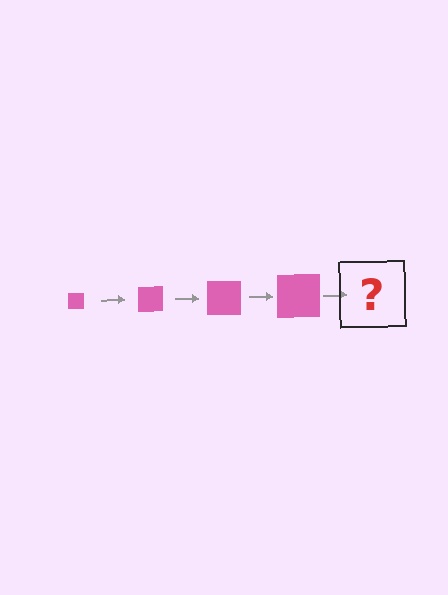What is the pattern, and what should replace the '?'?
The pattern is that the square gets progressively larger each step. The '?' should be a pink square, larger than the previous one.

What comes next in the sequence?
The next element should be a pink square, larger than the previous one.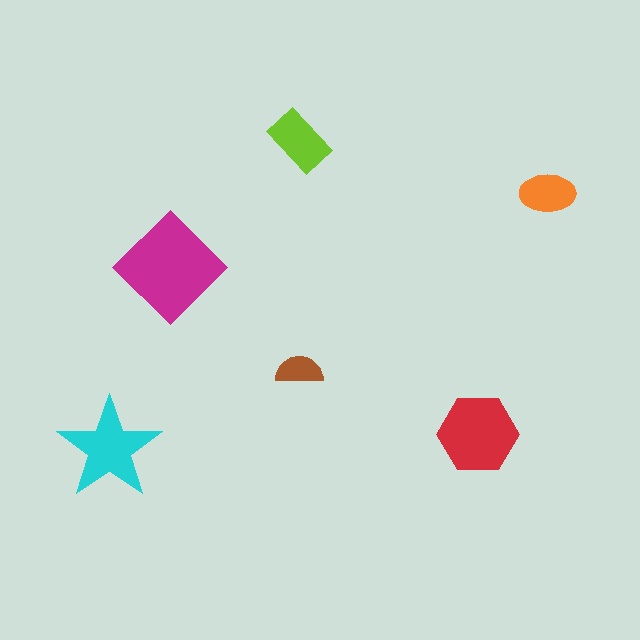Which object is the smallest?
The brown semicircle.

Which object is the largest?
The magenta diamond.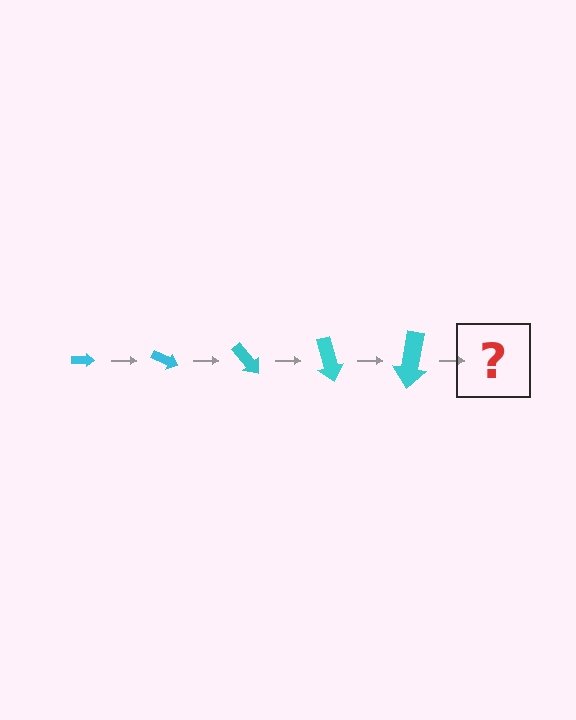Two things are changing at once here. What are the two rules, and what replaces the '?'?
The two rules are that the arrow grows larger each step and it rotates 25 degrees each step. The '?' should be an arrow, larger than the previous one and rotated 125 degrees from the start.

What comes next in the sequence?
The next element should be an arrow, larger than the previous one and rotated 125 degrees from the start.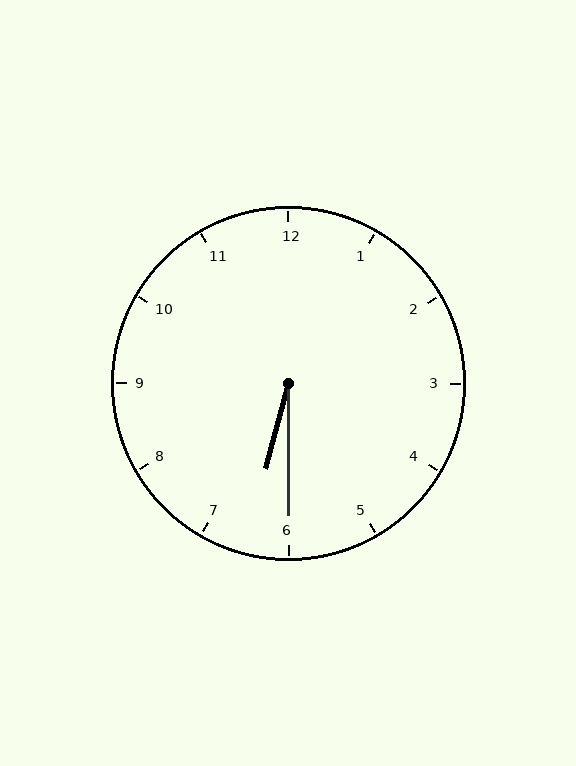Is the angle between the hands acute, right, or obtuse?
It is acute.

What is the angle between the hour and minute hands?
Approximately 15 degrees.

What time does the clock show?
6:30.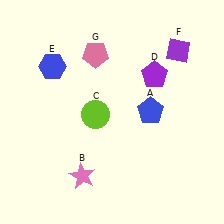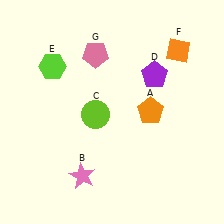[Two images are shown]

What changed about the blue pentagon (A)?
In Image 1, A is blue. In Image 2, it changed to orange.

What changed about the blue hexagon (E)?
In Image 1, E is blue. In Image 2, it changed to lime.